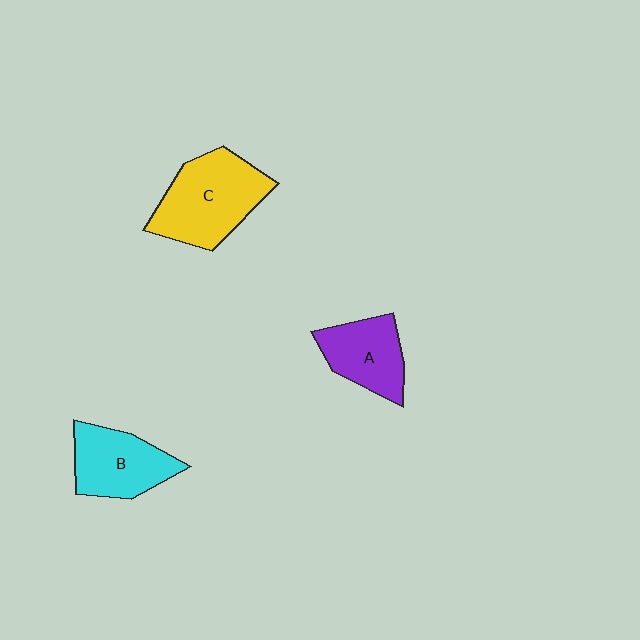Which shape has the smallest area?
Shape A (purple).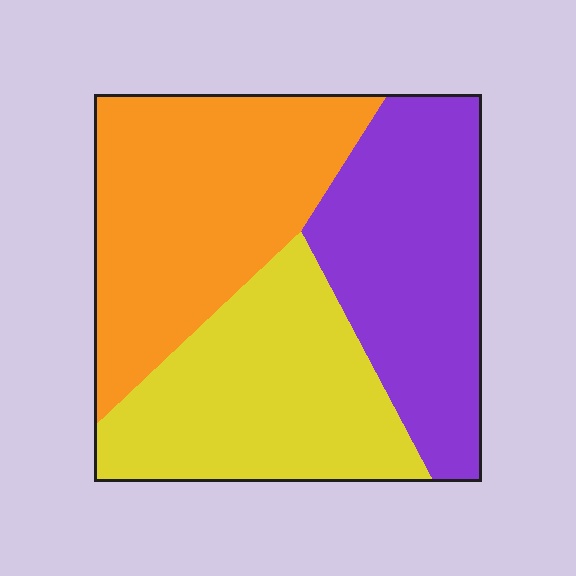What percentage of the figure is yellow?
Yellow takes up about one third (1/3) of the figure.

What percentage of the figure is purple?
Purple takes up about one third (1/3) of the figure.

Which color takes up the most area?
Orange, at roughly 35%.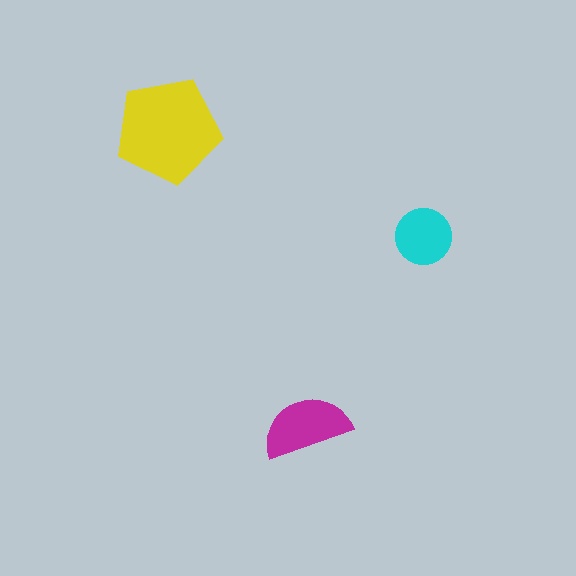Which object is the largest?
The yellow pentagon.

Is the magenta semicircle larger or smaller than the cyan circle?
Larger.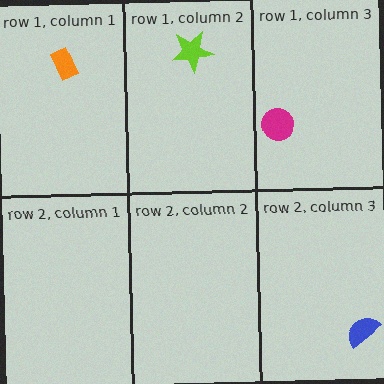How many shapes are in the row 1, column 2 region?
1.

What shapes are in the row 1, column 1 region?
The orange rectangle.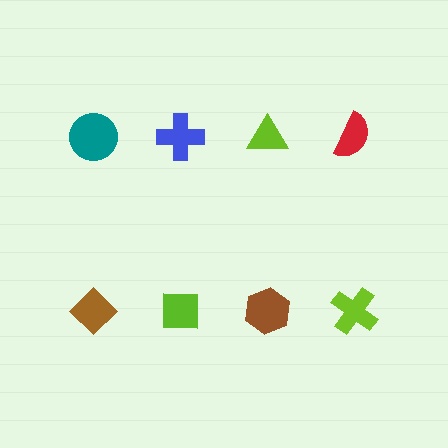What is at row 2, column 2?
A lime square.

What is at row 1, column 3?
A lime triangle.